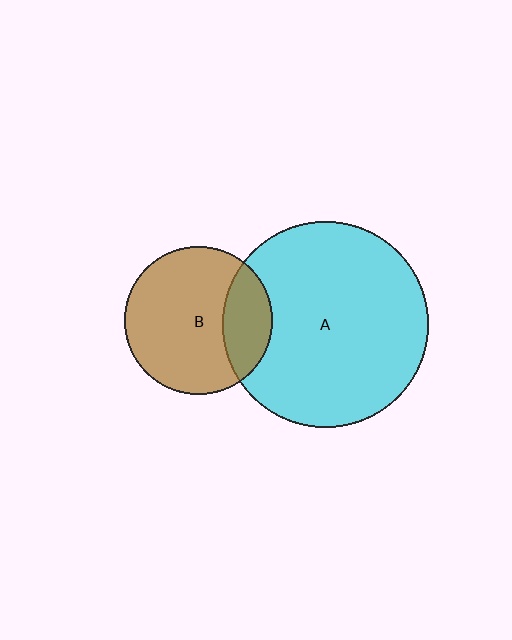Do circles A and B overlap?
Yes.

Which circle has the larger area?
Circle A (cyan).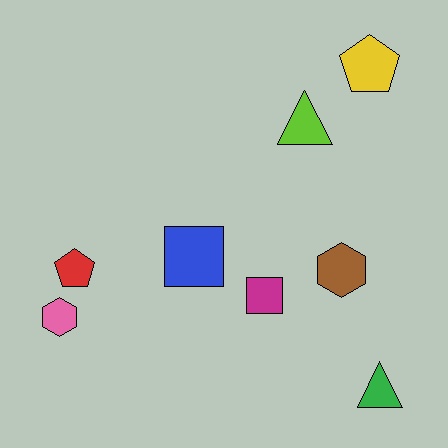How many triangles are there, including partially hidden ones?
There are 2 triangles.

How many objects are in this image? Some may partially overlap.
There are 8 objects.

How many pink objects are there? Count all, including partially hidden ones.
There is 1 pink object.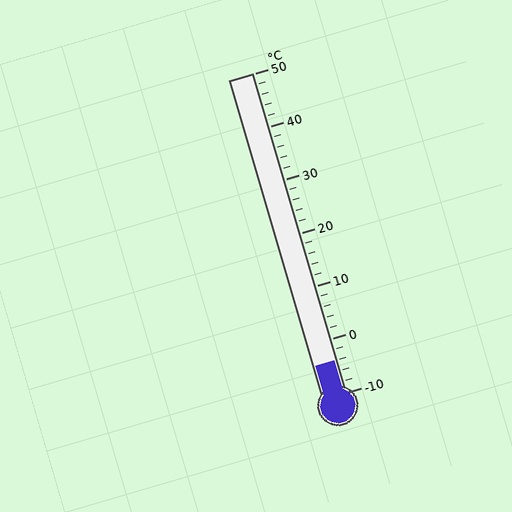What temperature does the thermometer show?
The thermometer shows approximately -4°C.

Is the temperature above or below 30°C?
The temperature is below 30°C.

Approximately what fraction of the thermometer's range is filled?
The thermometer is filled to approximately 10% of its range.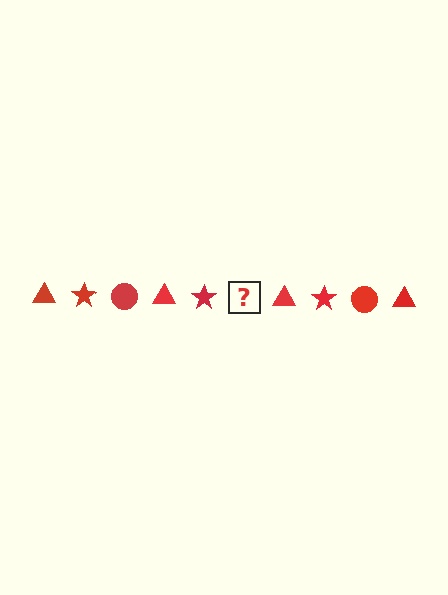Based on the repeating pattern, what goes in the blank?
The blank should be a red circle.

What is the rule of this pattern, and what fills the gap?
The rule is that the pattern cycles through triangle, star, circle shapes in red. The gap should be filled with a red circle.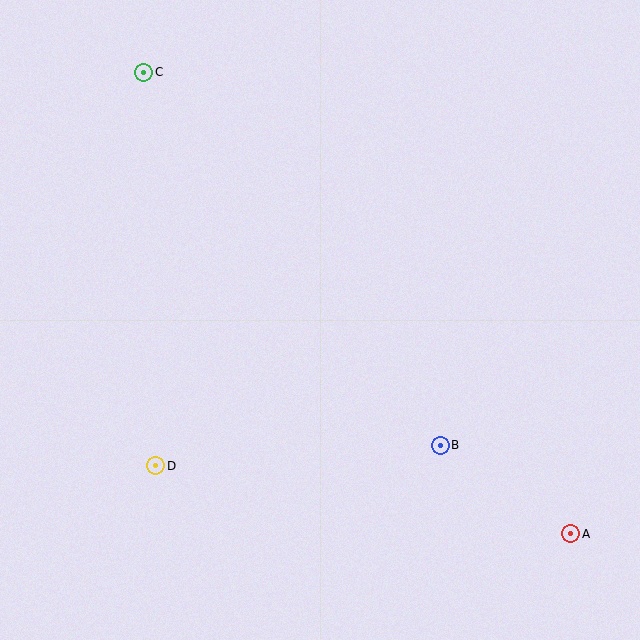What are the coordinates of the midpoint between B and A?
The midpoint between B and A is at (506, 490).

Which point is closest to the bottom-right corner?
Point A is closest to the bottom-right corner.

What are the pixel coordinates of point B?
Point B is at (440, 445).